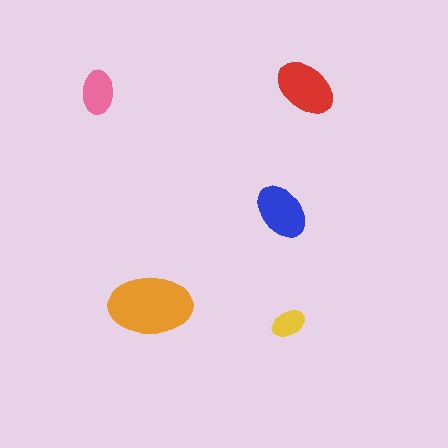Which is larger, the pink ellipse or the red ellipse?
The red one.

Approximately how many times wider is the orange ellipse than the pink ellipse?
About 2 times wider.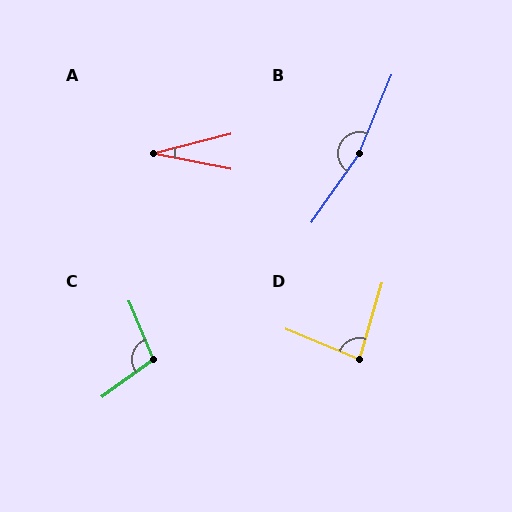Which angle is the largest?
B, at approximately 167 degrees.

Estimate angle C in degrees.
Approximately 103 degrees.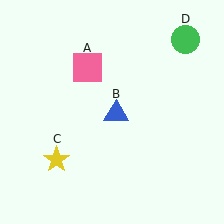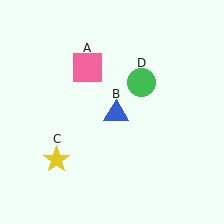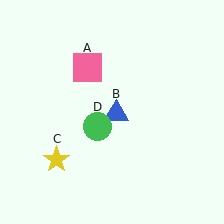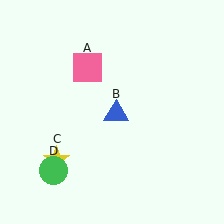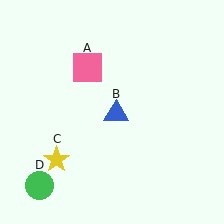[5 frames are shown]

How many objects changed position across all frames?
1 object changed position: green circle (object D).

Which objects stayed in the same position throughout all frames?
Pink square (object A) and blue triangle (object B) and yellow star (object C) remained stationary.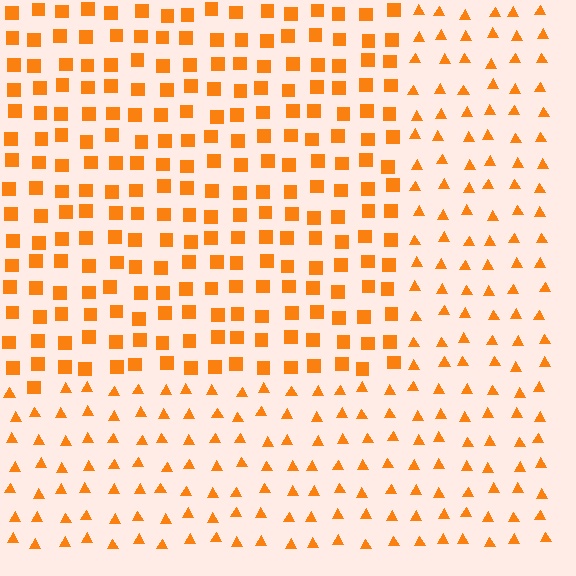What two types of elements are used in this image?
The image uses squares inside the rectangle region and triangles outside it.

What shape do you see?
I see a rectangle.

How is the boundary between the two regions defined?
The boundary is defined by a change in element shape: squares inside vs. triangles outside. All elements share the same color and spacing.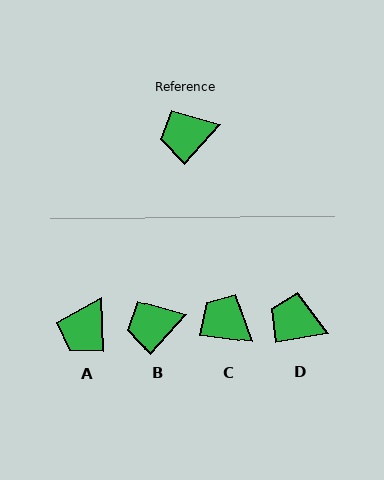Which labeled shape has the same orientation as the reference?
B.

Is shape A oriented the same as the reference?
No, it is off by about 45 degrees.